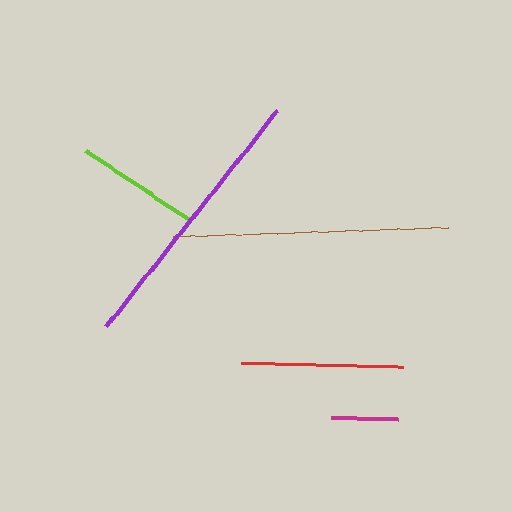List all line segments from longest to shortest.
From longest to shortest: purple, brown, red, lime, magenta.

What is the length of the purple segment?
The purple segment is approximately 275 pixels long.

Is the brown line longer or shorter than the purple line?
The purple line is longer than the brown line.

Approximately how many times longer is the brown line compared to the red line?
The brown line is approximately 1.7 times the length of the red line.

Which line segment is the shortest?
The magenta line is the shortest at approximately 67 pixels.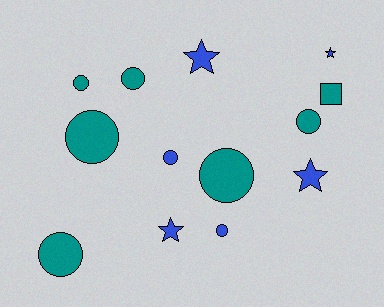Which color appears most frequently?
Teal, with 7 objects.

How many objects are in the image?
There are 13 objects.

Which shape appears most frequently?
Circle, with 8 objects.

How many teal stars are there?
There are no teal stars.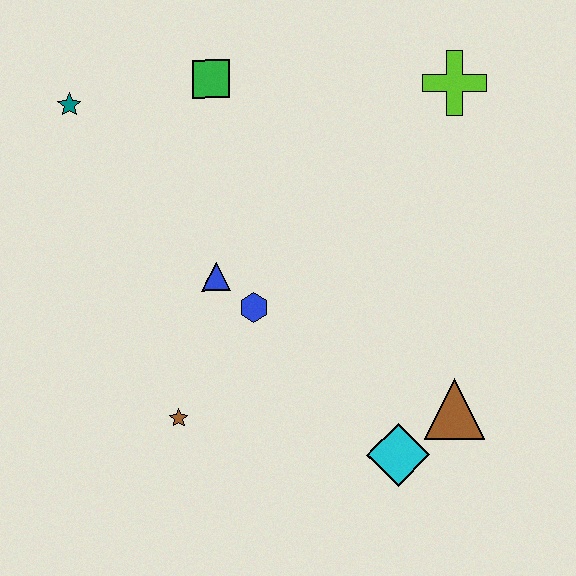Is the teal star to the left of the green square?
Yes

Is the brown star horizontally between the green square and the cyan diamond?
No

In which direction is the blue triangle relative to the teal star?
The blue triangle is below the teal star.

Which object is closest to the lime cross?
The green square is closest to the lime cross.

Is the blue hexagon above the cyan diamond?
Yes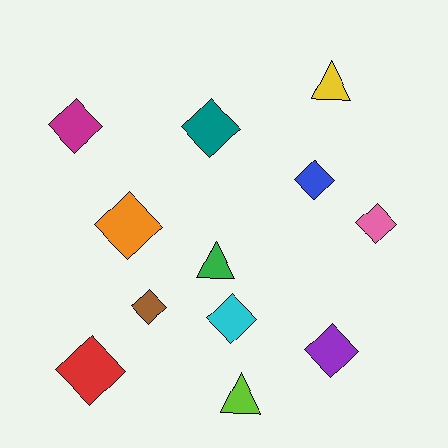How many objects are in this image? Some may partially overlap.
There are 12 objects.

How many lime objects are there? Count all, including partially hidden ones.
There is 1 lime object.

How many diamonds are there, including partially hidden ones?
There are 9 diamonds.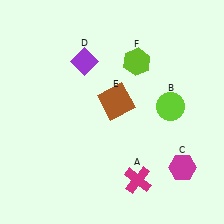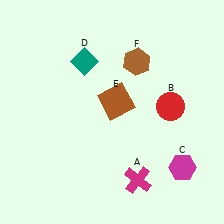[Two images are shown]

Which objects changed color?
B changed from lime to red. D changed from purple to teal. F changed from lime to brown.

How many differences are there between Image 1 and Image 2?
There are 3 differences between the two images.